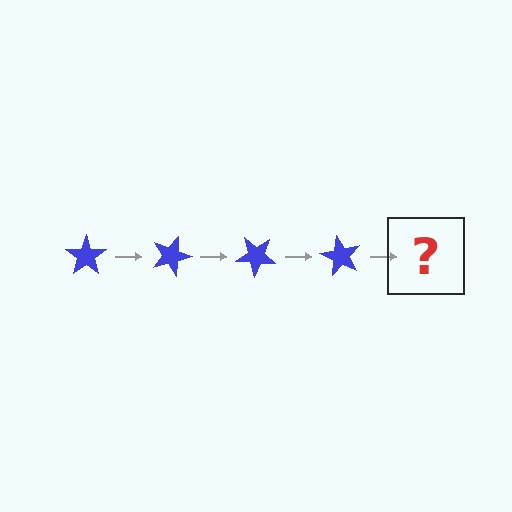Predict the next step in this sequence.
The next step is a blue star rotated 80 degrees.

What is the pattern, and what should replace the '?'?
The pattern is that the star rotates 20 degrees each step. The '?' should be a blue star rotated 80 degrees.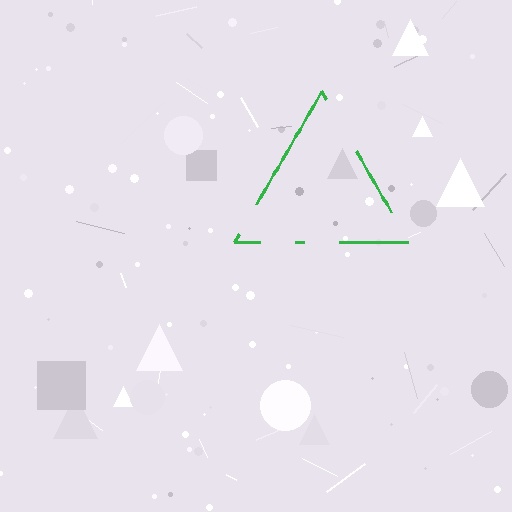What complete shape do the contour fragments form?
The contour fragments form a triangle.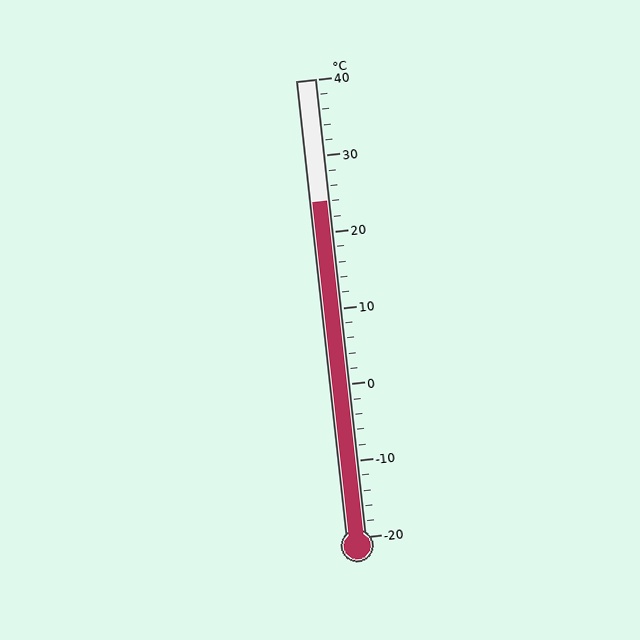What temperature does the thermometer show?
The thermometer shows approximately 24°C.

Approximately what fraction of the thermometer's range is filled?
The thermometer is filled to approximately 75% of its range.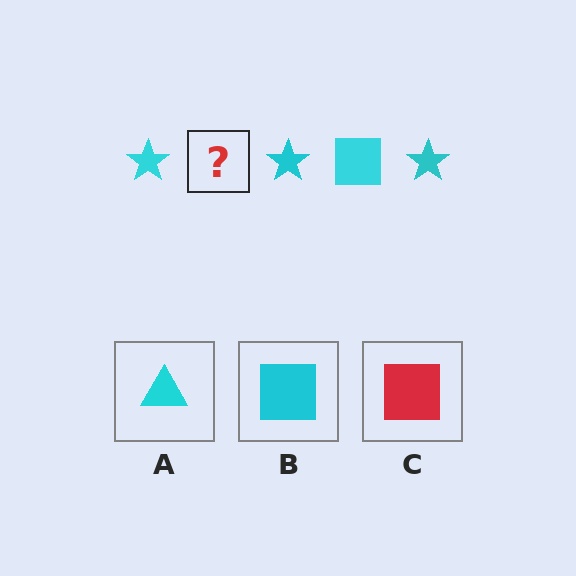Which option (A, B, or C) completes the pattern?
B.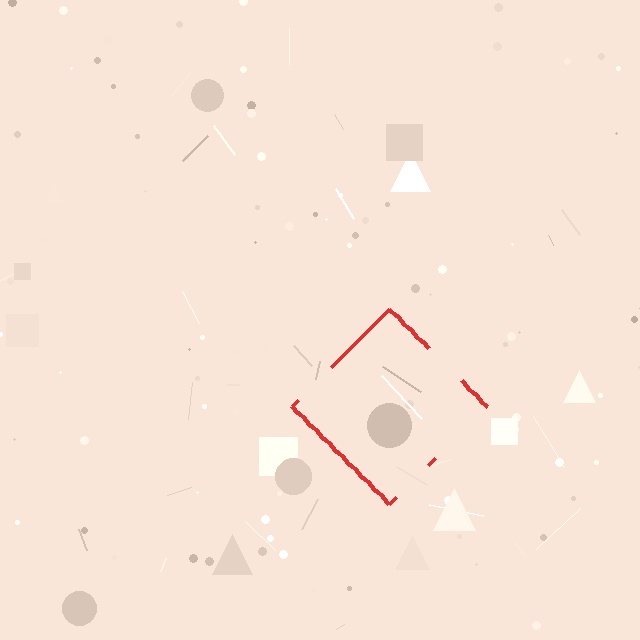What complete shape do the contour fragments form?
The contour fragments form a diamond.